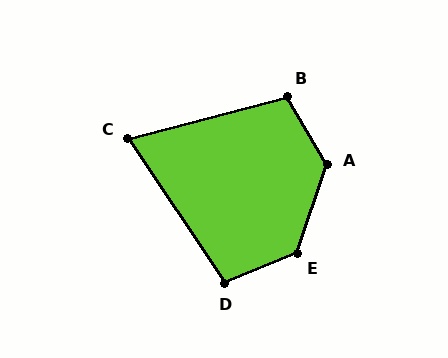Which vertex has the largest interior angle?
A, at approximately 131 degrees.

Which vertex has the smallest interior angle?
C, at approximately 71 degrees.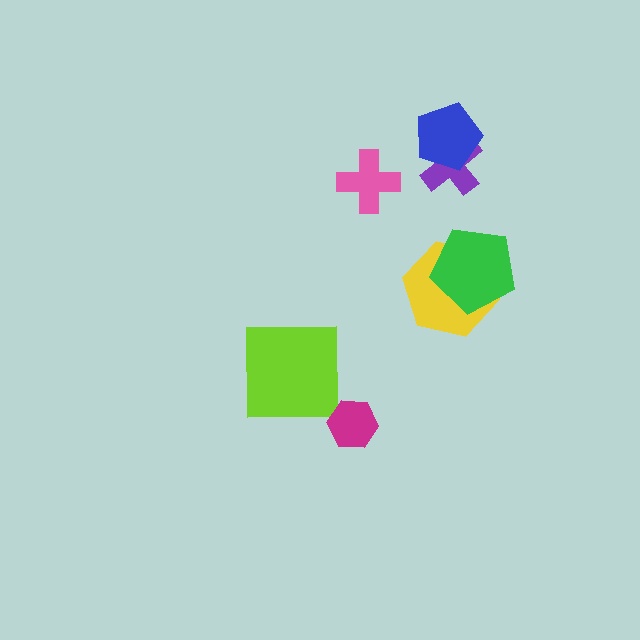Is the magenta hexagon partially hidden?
No, no other shape covers it.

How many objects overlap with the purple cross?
1 object overlaps with the purple cross.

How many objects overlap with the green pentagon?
1 object overlaps with the green pentagon.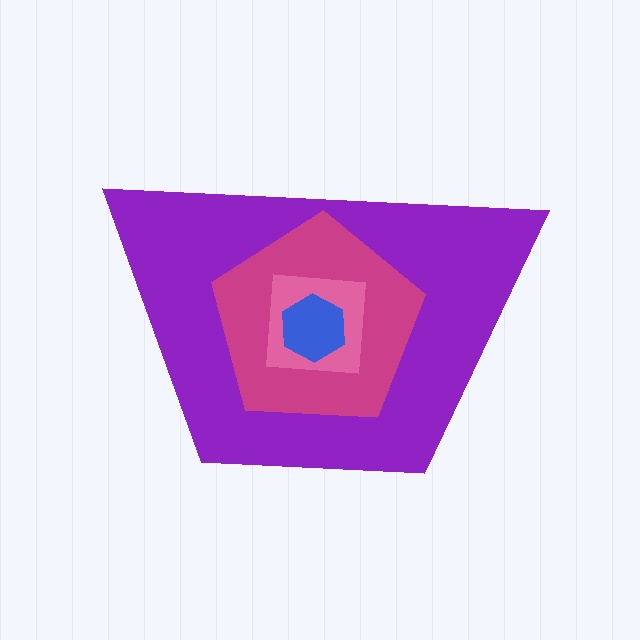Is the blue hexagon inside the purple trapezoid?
Yes.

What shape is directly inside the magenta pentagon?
The pink square.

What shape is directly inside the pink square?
The blue hexagon.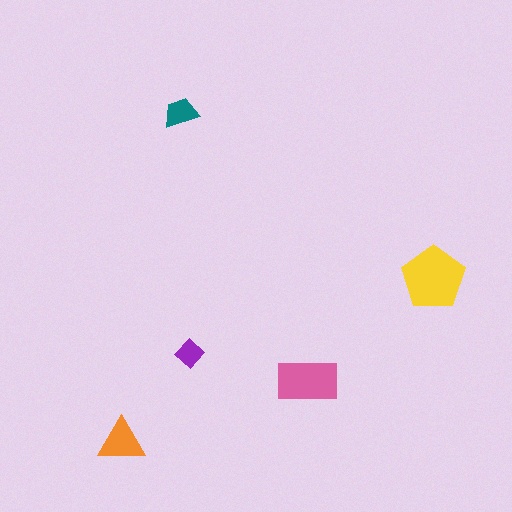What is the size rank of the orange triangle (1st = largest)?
3rd.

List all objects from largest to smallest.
The yellow pentagon, the pink rectangle, the orange triangle, the teal trapezoid, the purple diamond.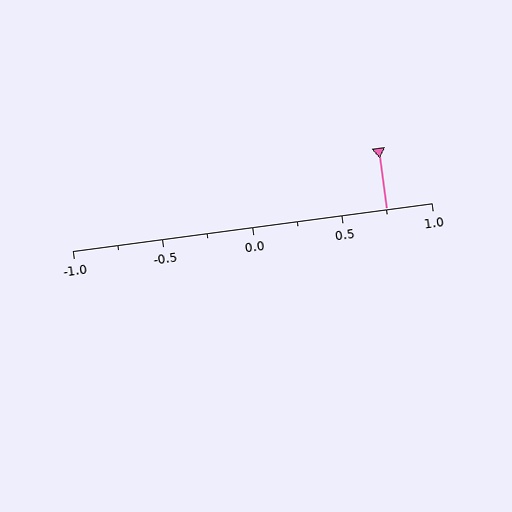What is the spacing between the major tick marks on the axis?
The major ticks are spaced 0.5 apart.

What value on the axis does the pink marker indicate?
The marker indicates approximately 0.75.